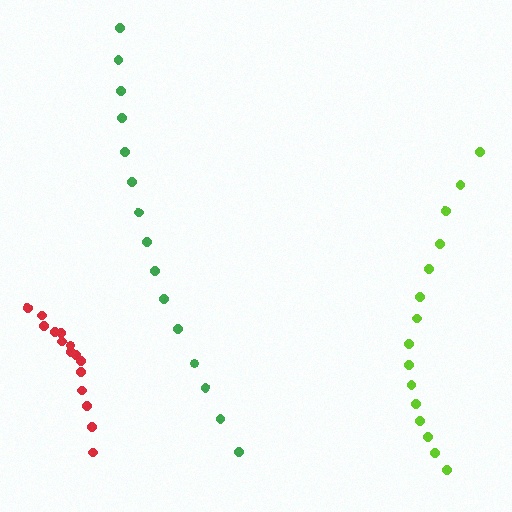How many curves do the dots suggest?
There are 3 distinct paths.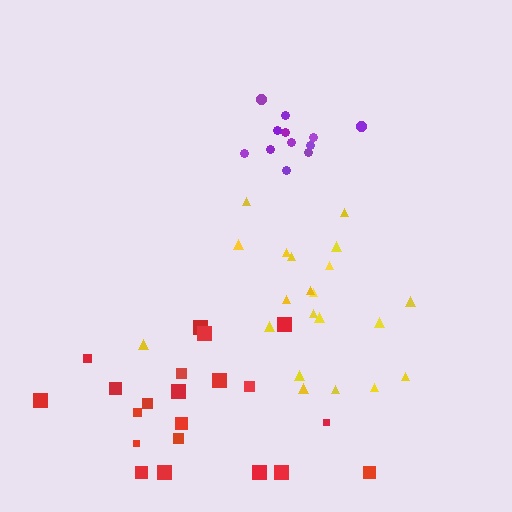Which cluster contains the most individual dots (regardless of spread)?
Yellow (22).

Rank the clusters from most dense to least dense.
purple, yellow, red.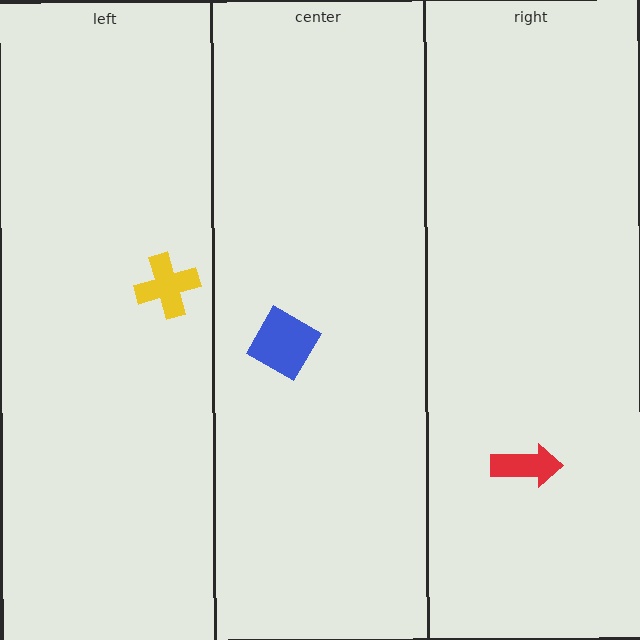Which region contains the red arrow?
The right region.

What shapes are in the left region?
The yellow cross.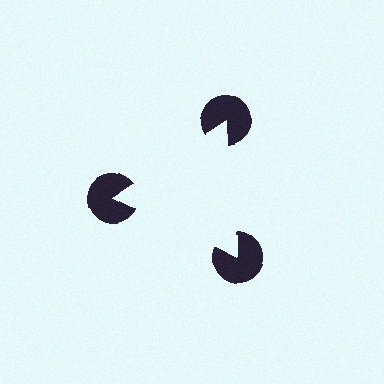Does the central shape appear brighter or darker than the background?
It typically appears slightly brighter than the background, even though no actual brightness change is drawn.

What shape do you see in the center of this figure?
An illusory triangle — its edges are inferred from the aligned wedge cuts in the pac-man discs, not physically drawn.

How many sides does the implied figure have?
3 sides.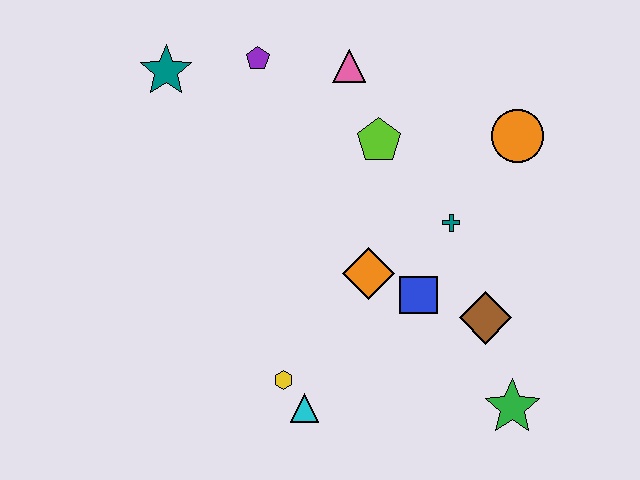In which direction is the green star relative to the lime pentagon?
The green star is below the lime pentagon.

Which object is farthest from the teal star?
The green star is farthest from the teal star.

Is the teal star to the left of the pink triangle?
Yes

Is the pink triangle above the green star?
Yes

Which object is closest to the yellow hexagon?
The cyan triangle is closest to the yellow hexagon.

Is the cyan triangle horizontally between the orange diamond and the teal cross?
No